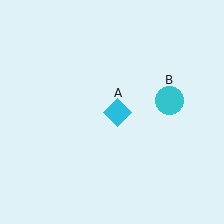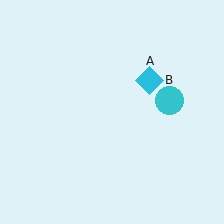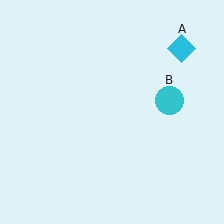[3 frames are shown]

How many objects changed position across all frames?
1 object changed position: cyan diamond (object A).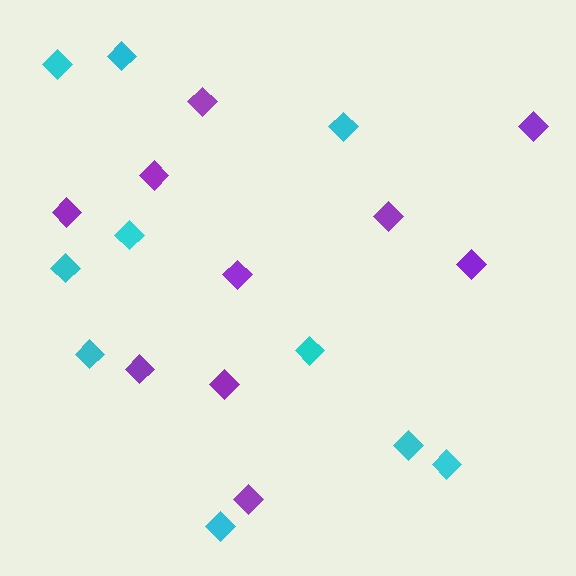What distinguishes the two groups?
There are 2 groups: one group of purple diamonds (10) and one group of cyan diamonds (10).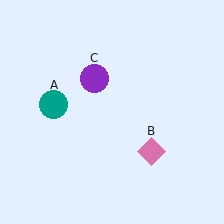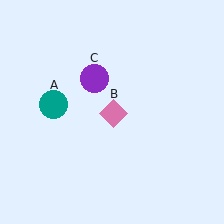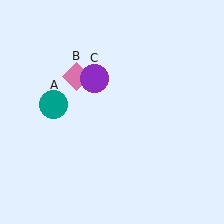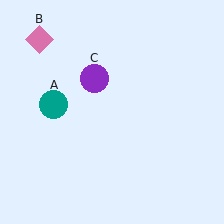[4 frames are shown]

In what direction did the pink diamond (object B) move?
The pink diamond (object B) moved up and to the left.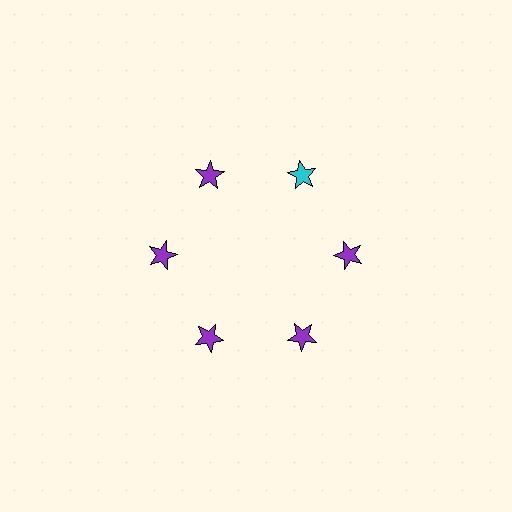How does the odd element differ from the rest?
It has a different color: cyan instead of purple.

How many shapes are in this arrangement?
There are 6 shapes arranged in a ring pattern.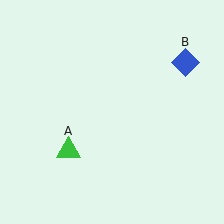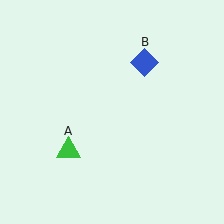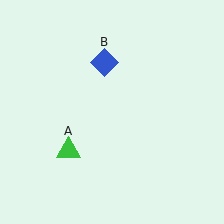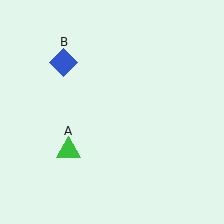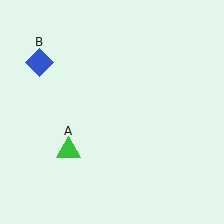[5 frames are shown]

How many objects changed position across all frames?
1 object changed position: blue diamond (object B).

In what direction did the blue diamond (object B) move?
The blue diamond (object B) moved left.